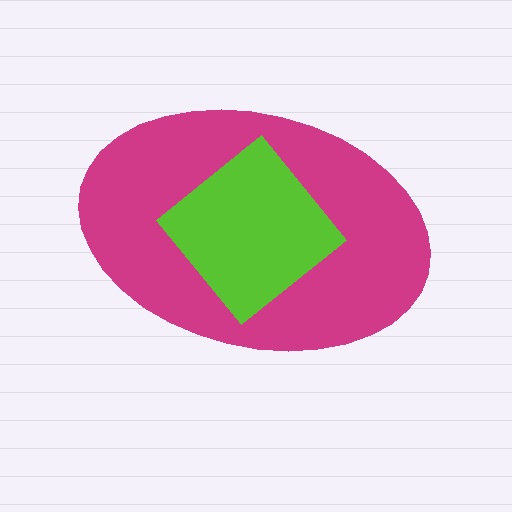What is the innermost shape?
The lime diamond.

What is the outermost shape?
The magenta ellipse.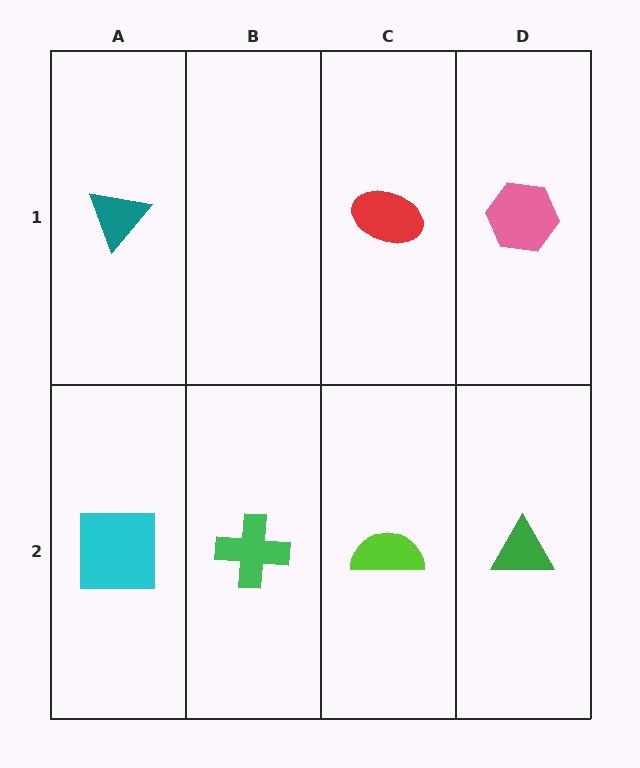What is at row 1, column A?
A teal triangle.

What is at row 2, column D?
A green triangle.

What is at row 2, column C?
A lime semicircle.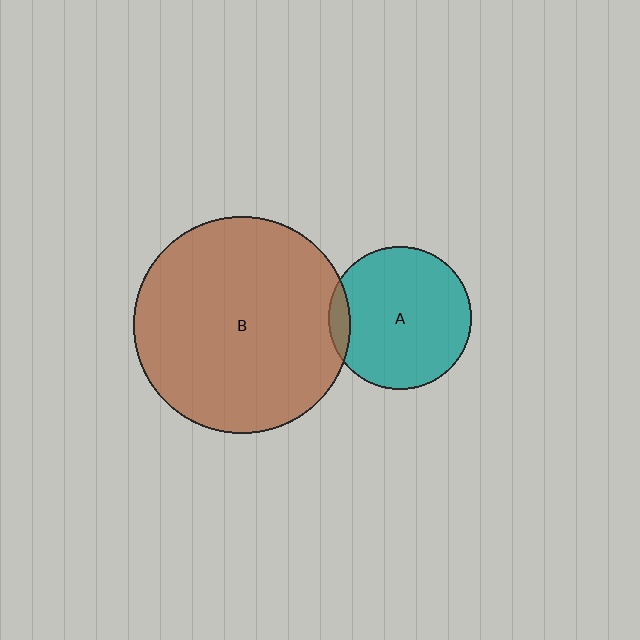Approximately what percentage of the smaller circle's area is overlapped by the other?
Approximately 10%.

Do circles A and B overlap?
Yes.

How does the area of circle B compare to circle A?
Approximately 2.3 times.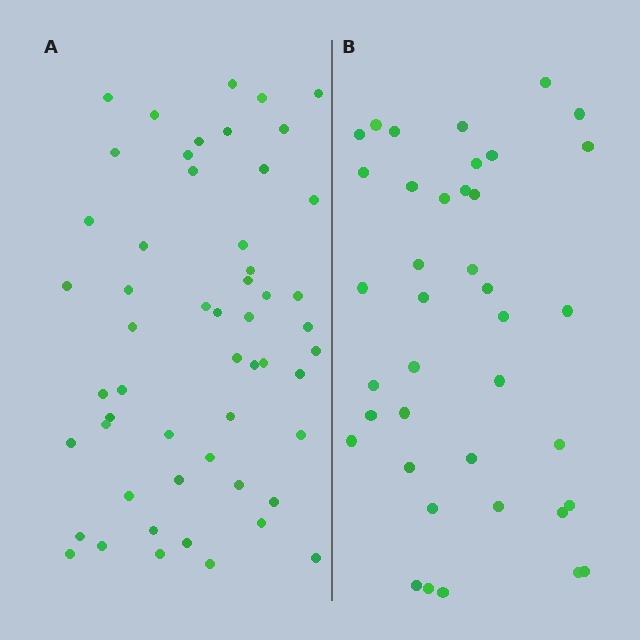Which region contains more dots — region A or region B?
Region A (the left region) has more dots.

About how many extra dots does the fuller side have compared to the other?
Region A has approximately 15 more dots than region B.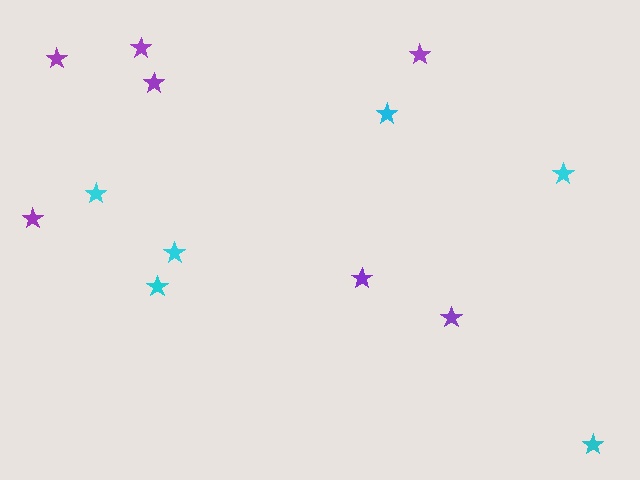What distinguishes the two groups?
There are 2 groups: one group of cyan stars (6) and one group of purple stars (7).